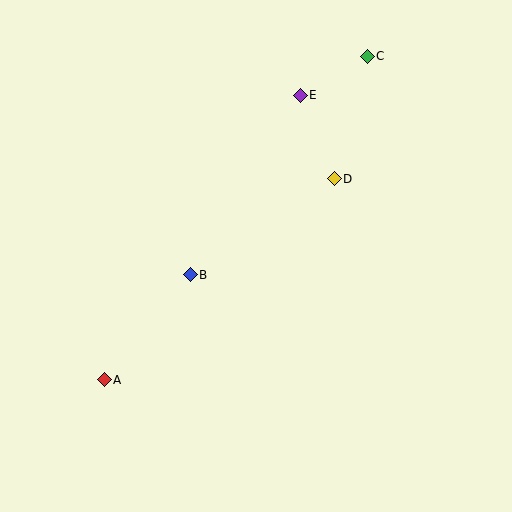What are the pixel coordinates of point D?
Point D is at (334, 179).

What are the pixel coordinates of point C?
Point C is at (367, 56).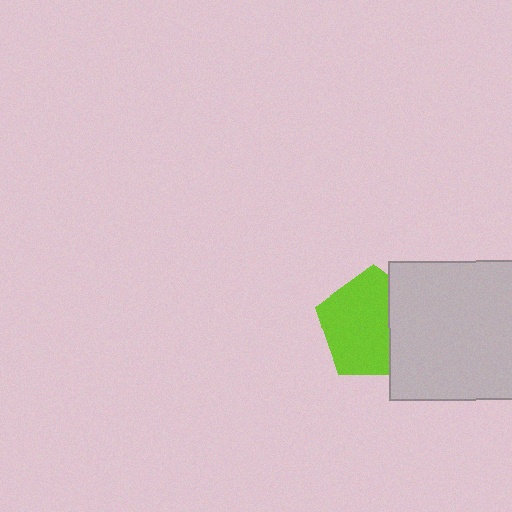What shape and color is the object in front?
The object in front is a light gray square.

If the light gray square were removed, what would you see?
You would see the complete lime pentagon.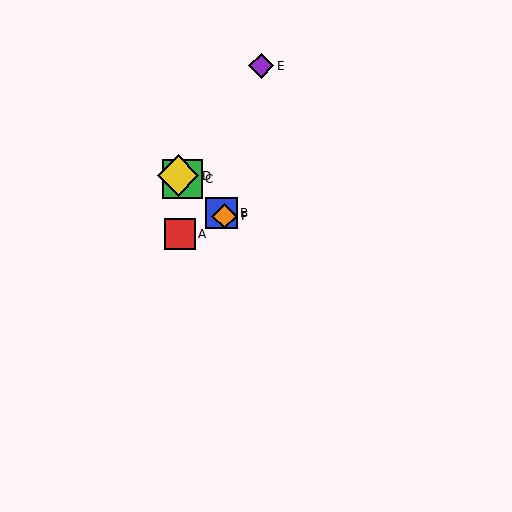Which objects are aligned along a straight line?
Objects B, C, D, F are aligned along a straight line.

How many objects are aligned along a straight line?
4 objects (B, C, D, F) are aligned along a straight line.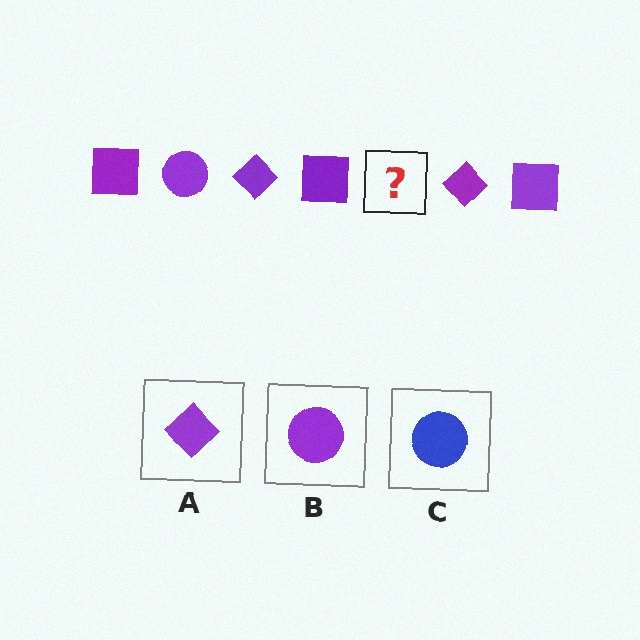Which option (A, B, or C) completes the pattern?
B.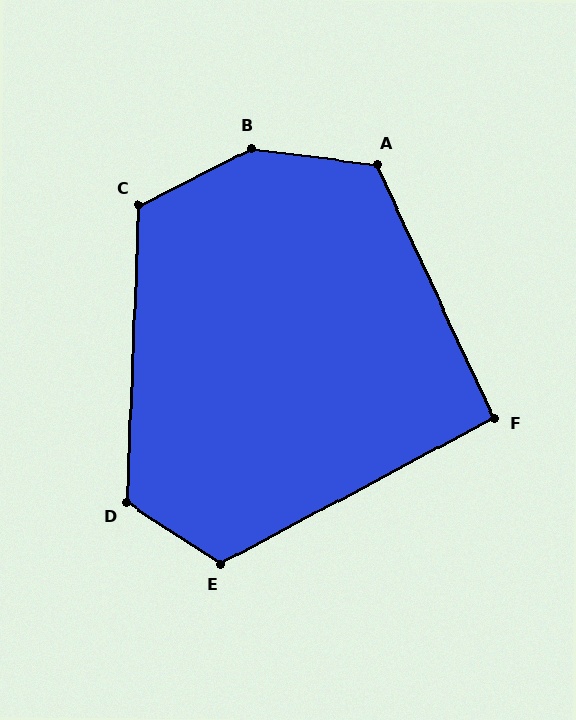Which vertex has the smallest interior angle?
F, at approximately 93 degrees.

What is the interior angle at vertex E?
Approximately 119 degrees (obtuse).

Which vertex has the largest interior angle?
B, at approximately 146 degrees.